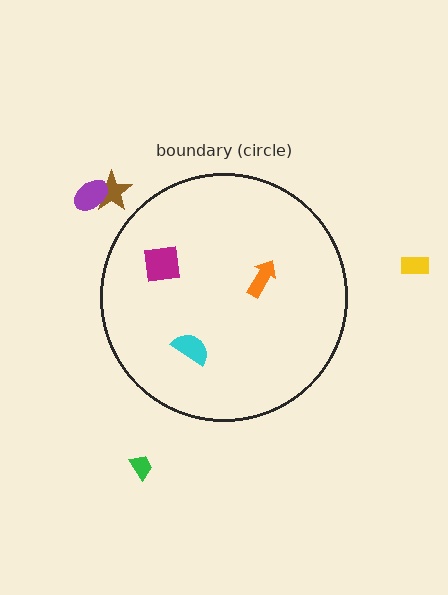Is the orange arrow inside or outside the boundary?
Inside.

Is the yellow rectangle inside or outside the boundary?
Outside.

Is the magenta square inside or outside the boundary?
Inside.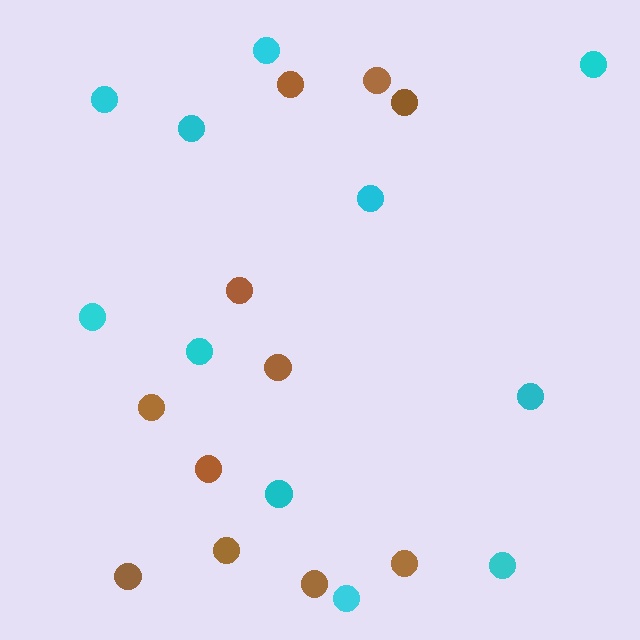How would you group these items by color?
There are 2 groups: one group of brown circles (11) and one group of cyan circles (11).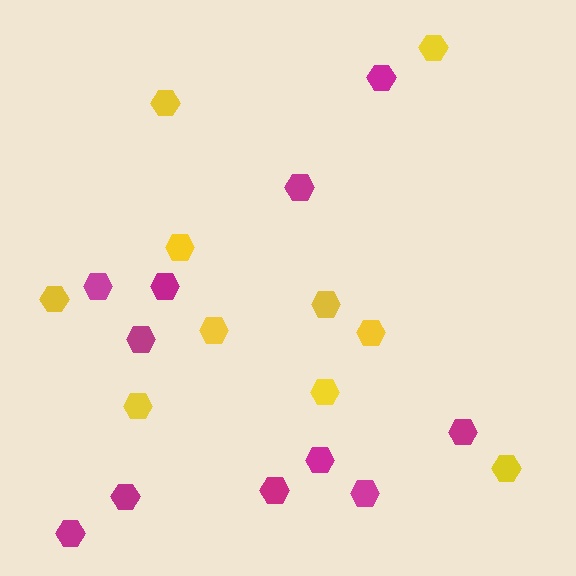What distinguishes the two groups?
There are 2 groups: one group of yellow hexagons (10) and one group of magenta hexagons (11).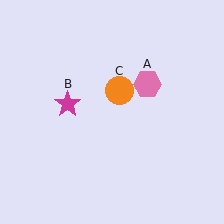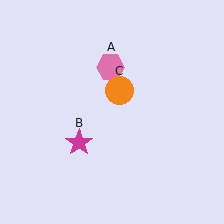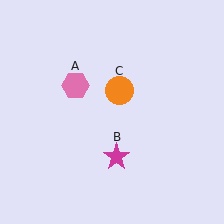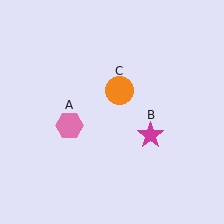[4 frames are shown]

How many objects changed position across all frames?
2 objects changed position: pink hexagon (object A), magenta star (object B).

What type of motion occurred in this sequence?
The pink hexagon (object A), magenta star (object B) rotated counterclockwise around the center of the scene.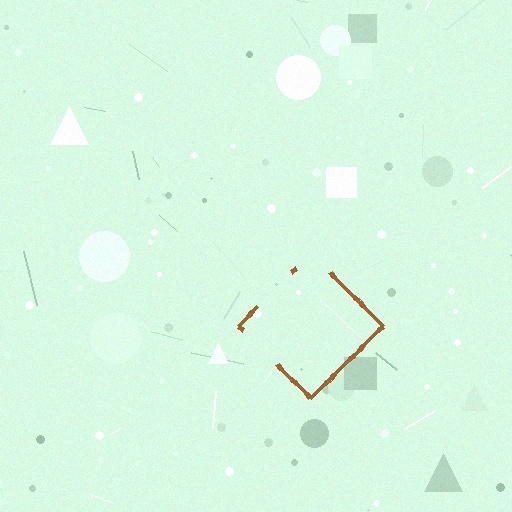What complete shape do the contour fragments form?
The contour fragments form a diamond.